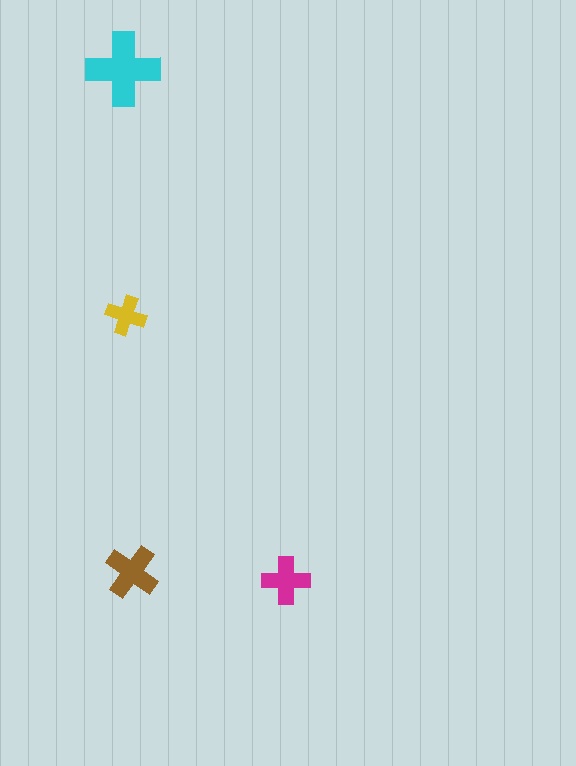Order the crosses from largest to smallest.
the cyan one, the brown one, the magenta one, the yellow one.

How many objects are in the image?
There are 4 objects in the image.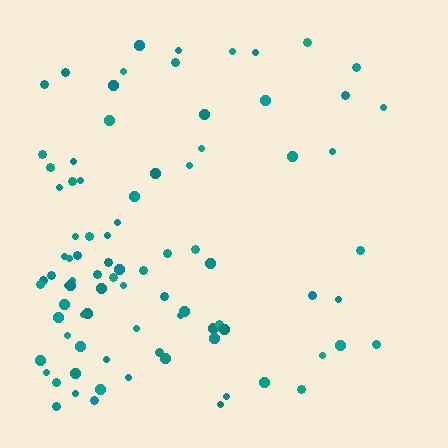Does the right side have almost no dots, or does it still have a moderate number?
Still a moderate number, just noticeably fewer than the left.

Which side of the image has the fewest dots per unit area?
The right.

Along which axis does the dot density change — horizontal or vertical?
Horizontal.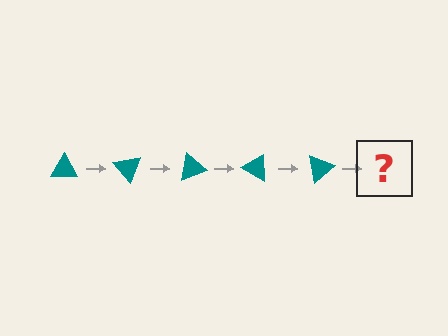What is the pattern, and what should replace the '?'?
The pattern is that the triangle rotates 50 degrees each step. The '?' should be a teal triangle rotated 250 degrees.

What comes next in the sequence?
The next element should be a teal triangle rotated 250 degrees.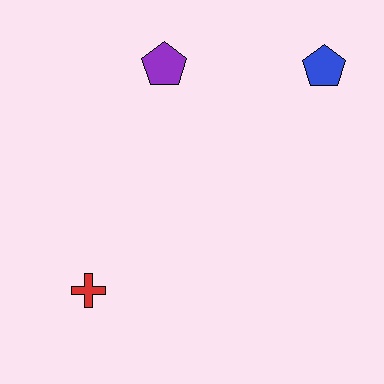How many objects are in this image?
There are 3 objects.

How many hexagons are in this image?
There are no hexagons.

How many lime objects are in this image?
There are no lime objects.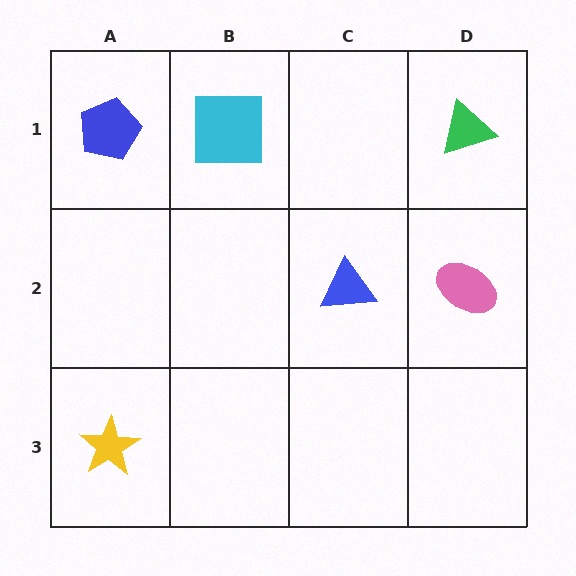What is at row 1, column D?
A green triangle.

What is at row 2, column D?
A pink ellipse.